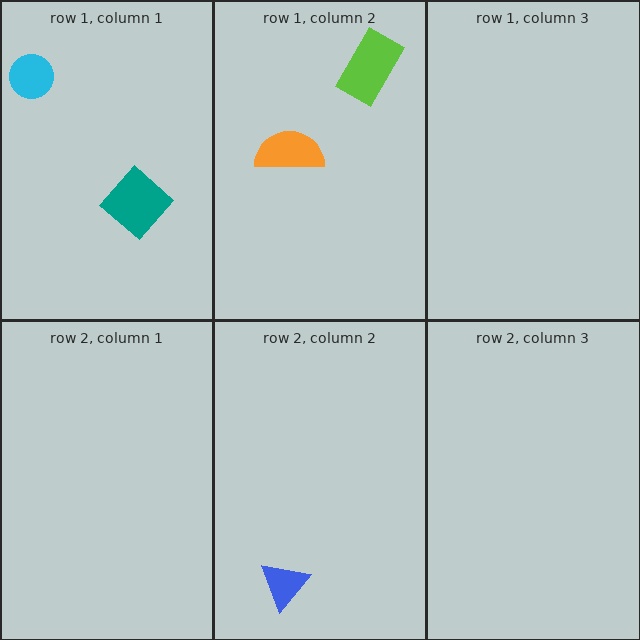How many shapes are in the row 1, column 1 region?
2.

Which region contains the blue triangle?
The row 2, column 2 region.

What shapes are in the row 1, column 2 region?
The lime rectangle, the orange semicircle.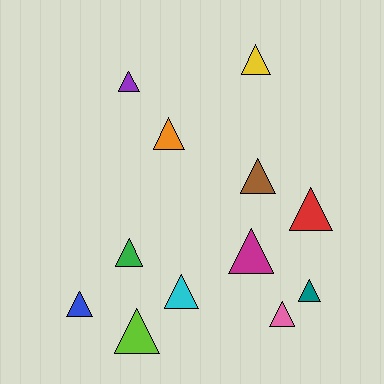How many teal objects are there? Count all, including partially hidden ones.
There is 1 teal object.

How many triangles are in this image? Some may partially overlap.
There are 12 triangles.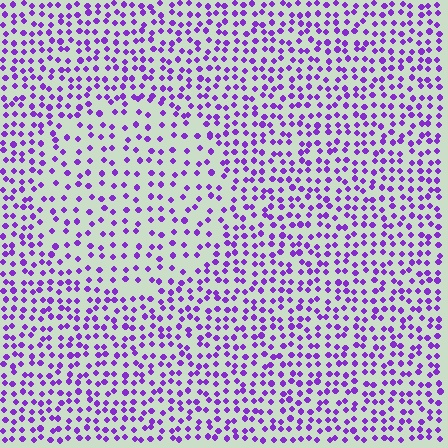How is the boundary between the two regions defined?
The boundary is defined by a change in element density (approximately 1.7x ratio). All elements are the same color, size, and shape.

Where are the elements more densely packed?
The elements are more densely packed outside the circle boundary.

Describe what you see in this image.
The image contains small purple elements arranged at two different densities. A circle-shaped region is visible where the elements are less densely packed than the surrounding area.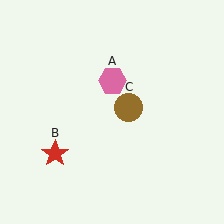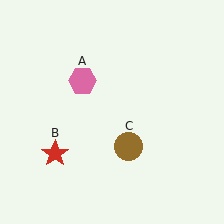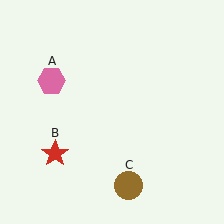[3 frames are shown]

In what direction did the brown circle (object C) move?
The brown circle (object C) moved down.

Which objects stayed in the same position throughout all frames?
Red star (object B) remained stationary.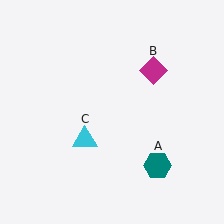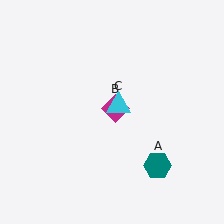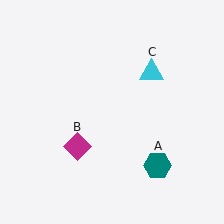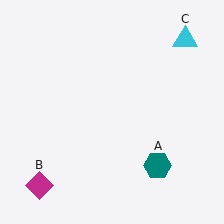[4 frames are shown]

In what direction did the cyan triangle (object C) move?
The cyan triangle (object C) moved up and to the right.